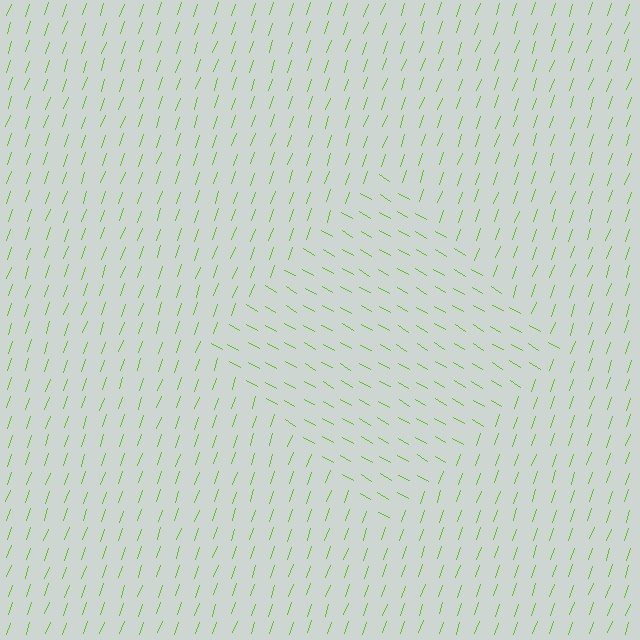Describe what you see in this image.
The image is filled with small lime line segments. A diamond region in the image has lines oriented differently from the surrounding lines, creating a visible texture boundary.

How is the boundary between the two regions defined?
The boundary is defined purely by a change in line orientation (approximately 79 degrees difference). All lines are the same color and thickness.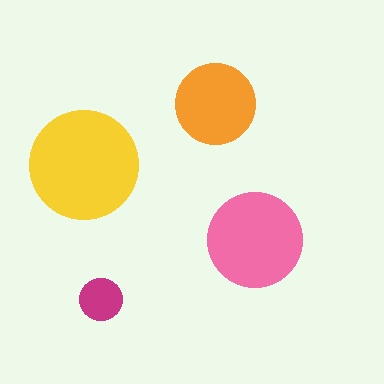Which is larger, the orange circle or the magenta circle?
The orange one.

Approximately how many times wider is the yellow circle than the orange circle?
About 1.5 times wider.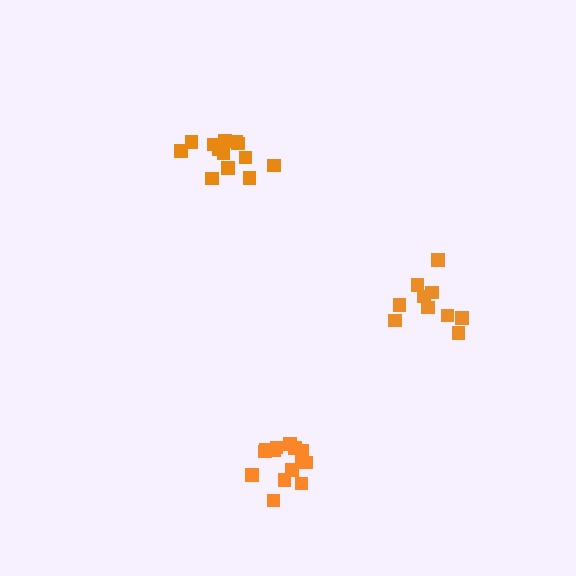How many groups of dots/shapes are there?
There are 3 groups.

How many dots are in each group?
Group 1: 10 dots, Group 2: 13 dots, Group 3: 14 dots (37 total).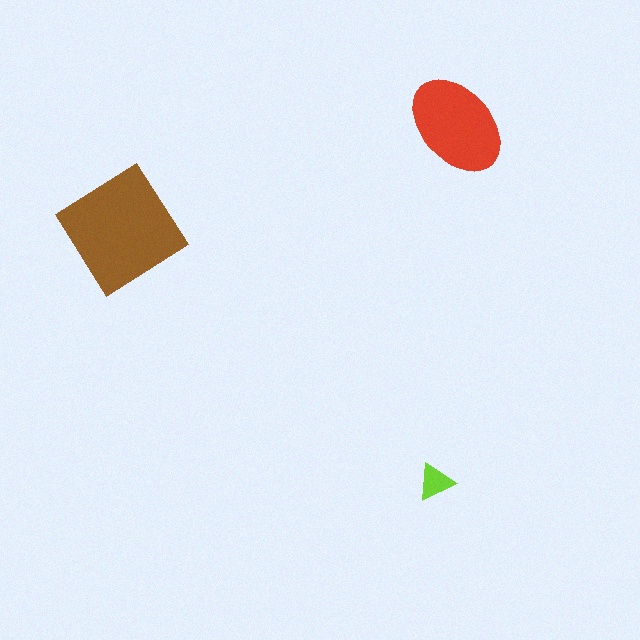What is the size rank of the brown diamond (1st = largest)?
1st.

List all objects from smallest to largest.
The lime triangle, the red ellipse, the brown diamond.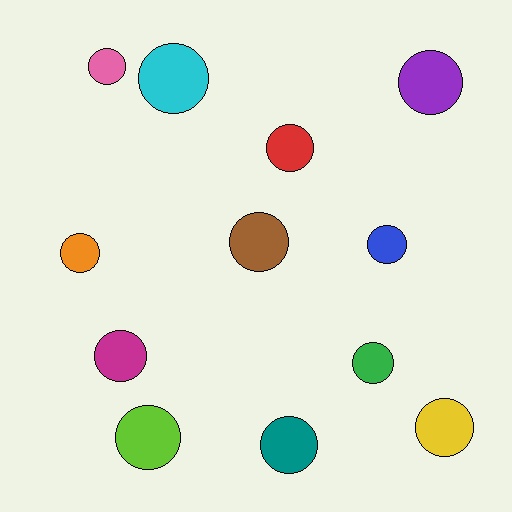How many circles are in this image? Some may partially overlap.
There are 12 circles.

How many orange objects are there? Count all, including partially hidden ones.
There is 1 orange object.